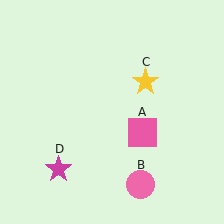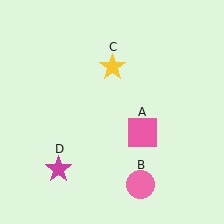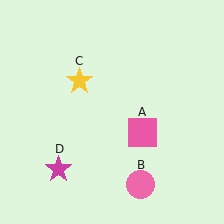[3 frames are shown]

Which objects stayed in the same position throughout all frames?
Pink square (object A) and pink circle (object B) and magenta star (object D) remained stationary.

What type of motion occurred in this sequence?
The yellow star (object C) rotated counterclockwise around the center of the scene.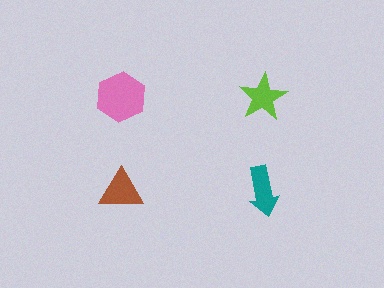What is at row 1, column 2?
A lime star.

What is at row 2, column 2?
A teal arrow.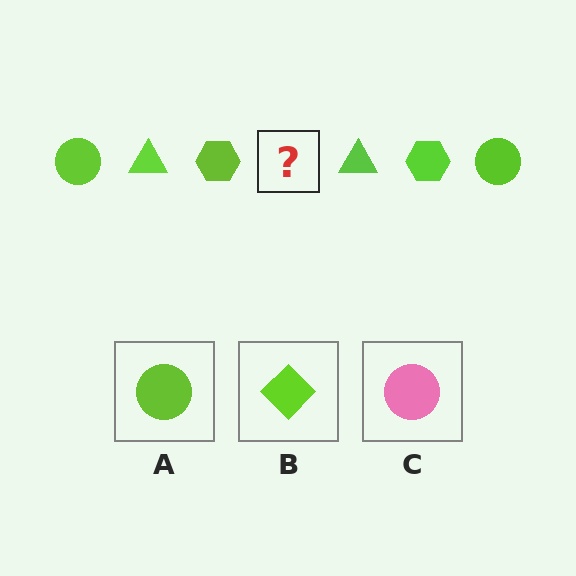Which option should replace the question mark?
Option A.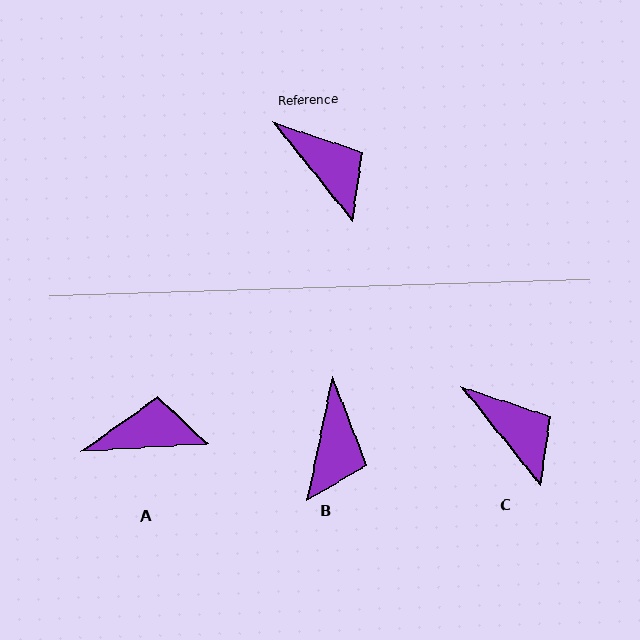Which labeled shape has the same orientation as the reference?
C.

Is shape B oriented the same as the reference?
No, it is off by about 50 degrees.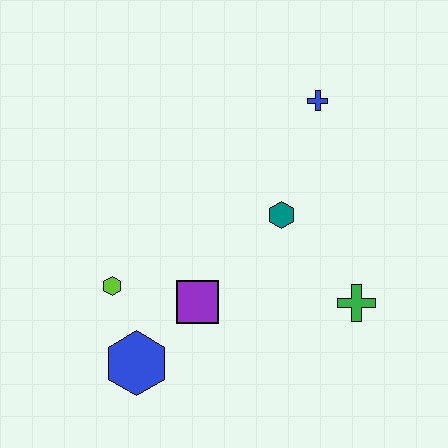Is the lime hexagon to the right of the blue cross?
No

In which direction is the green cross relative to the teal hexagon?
The green cross is below the teal hexagon.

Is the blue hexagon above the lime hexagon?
No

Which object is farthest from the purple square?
The blue cross is farthest from the purple square.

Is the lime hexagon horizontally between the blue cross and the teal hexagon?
No